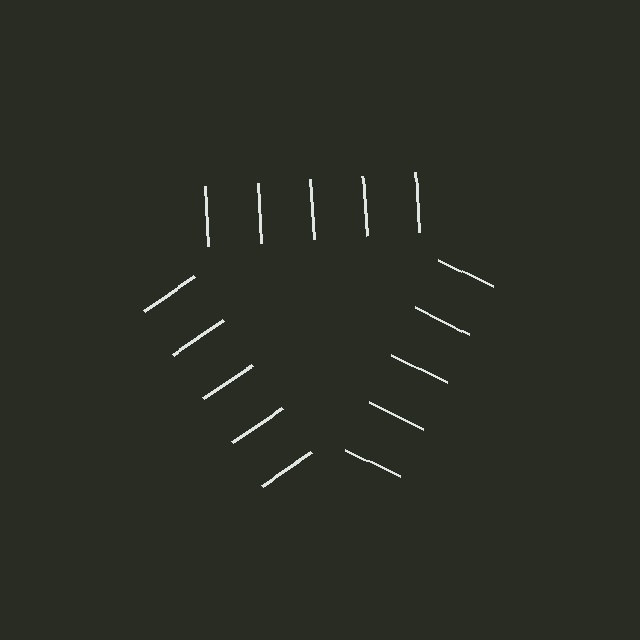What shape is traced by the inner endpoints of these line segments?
An illusory triangle — the line segments terminate on its edges but no continuous stroke is drawn.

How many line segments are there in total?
15 — 5 along each of the 3 edges.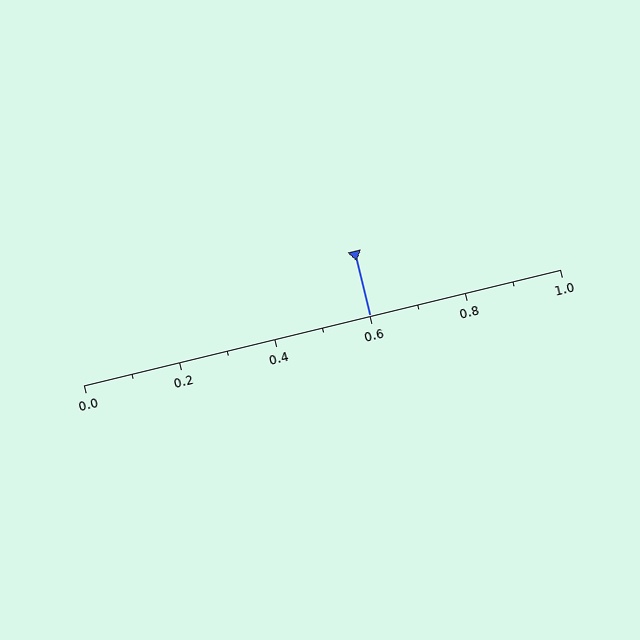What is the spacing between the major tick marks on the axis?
The major ticks are spaced 0.2 apart.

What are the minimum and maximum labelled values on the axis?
The axis runs from 0.0 to 1.0.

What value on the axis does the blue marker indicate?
The marker indicates approximately 0.6.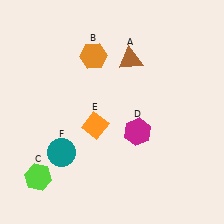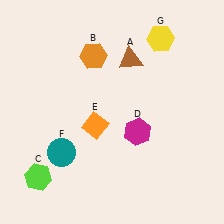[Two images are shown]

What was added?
A yellow hexagon (G) was added in Image 2.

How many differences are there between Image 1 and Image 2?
There is 1 difference between the two images.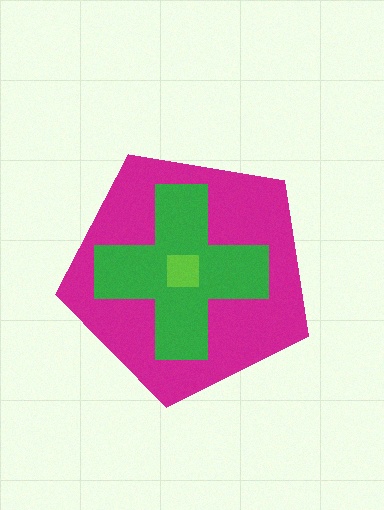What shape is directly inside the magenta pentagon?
The green cross.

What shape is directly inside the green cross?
The lime square.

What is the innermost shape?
The lime square.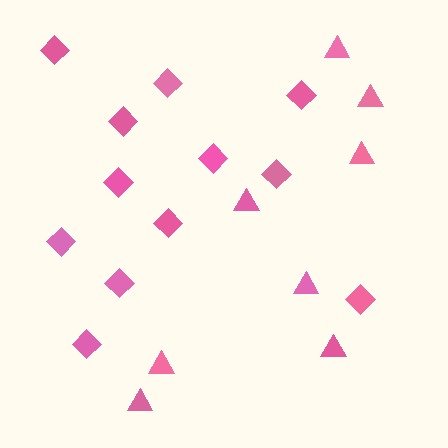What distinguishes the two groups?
There are 2 groups: one group of diamonds (12) and one group of triangles (8).